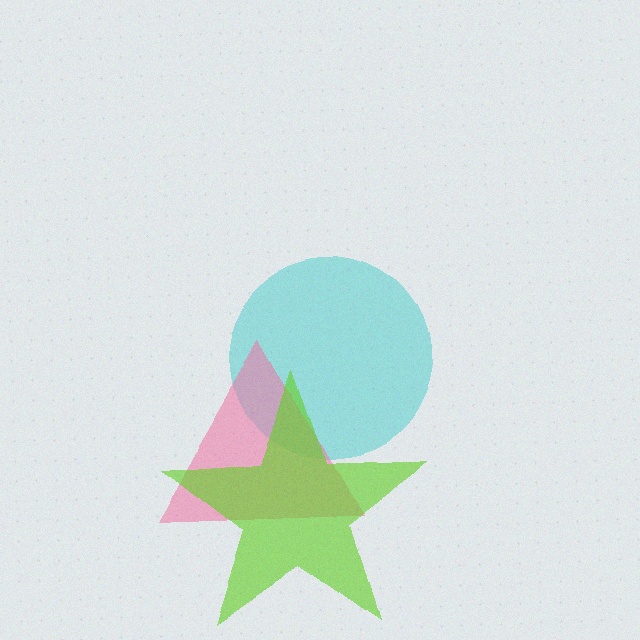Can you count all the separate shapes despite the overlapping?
Yes, there are 3 separate shapes.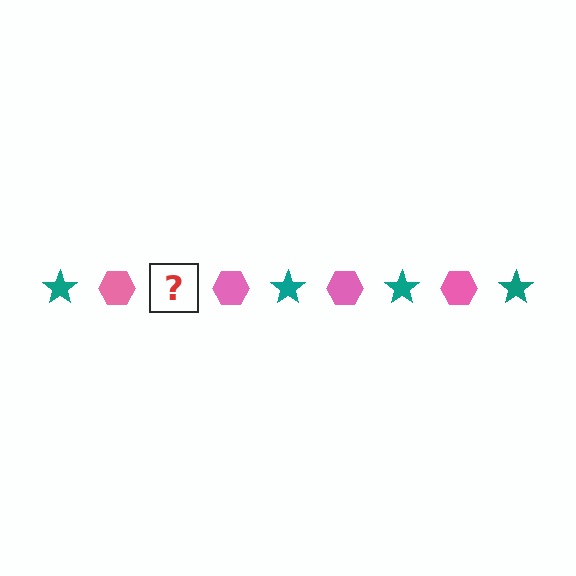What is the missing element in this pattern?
The missing element is a teal star.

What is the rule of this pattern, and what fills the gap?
The rule is that the pattern alternates between teal star and pink hexagon. The gap should be filled with a teal star.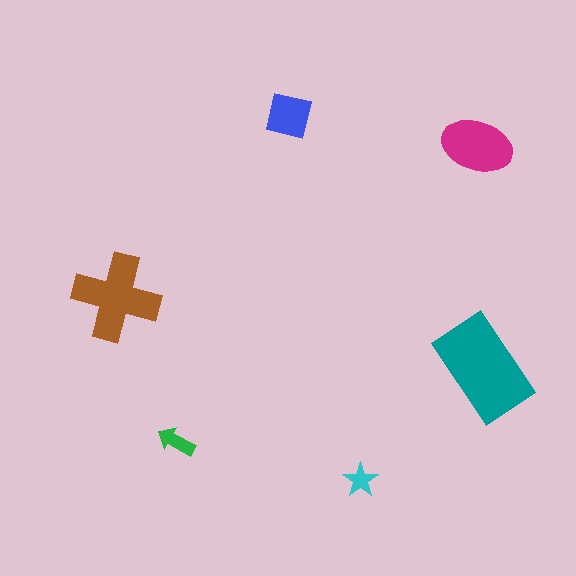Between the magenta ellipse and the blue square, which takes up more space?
The magenta ellipse.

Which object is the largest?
The teal rectangle.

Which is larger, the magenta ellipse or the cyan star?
The magenta ellipse.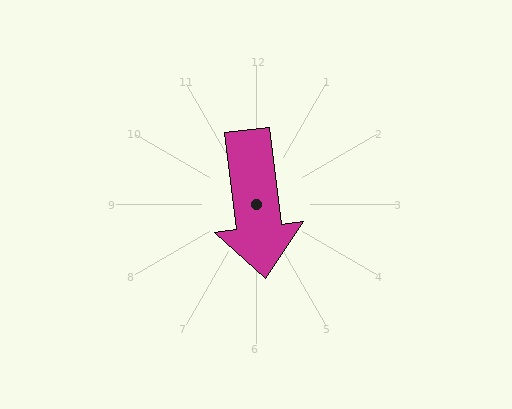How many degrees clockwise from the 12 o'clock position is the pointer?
Approximately 173 degrees.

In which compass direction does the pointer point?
South.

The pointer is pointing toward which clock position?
Roughly 6 o'clock.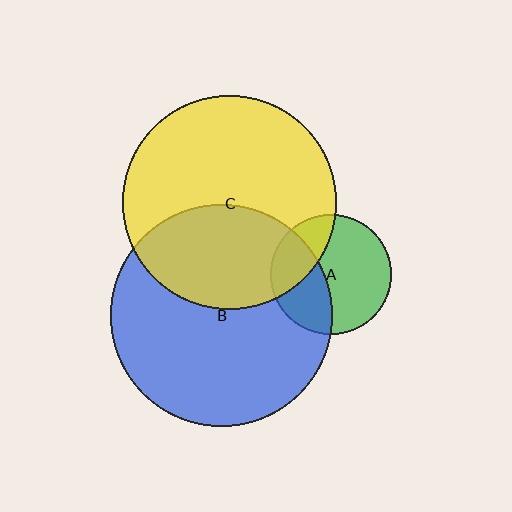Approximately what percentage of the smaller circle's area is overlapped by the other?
Approximately 40%.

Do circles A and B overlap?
Yes.